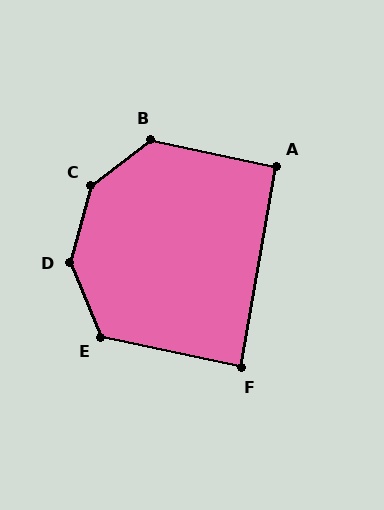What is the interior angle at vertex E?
Approximately 125 degrees (obtuse).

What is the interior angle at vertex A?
Approximately 92 degrees (approximately right).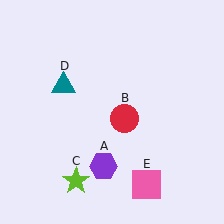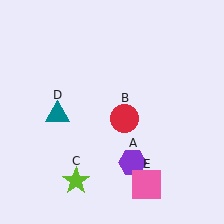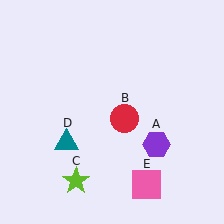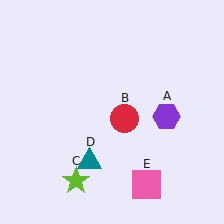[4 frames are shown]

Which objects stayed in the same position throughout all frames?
Red circle (object B) and lime star (object C) and pink square (object E) remained stationary.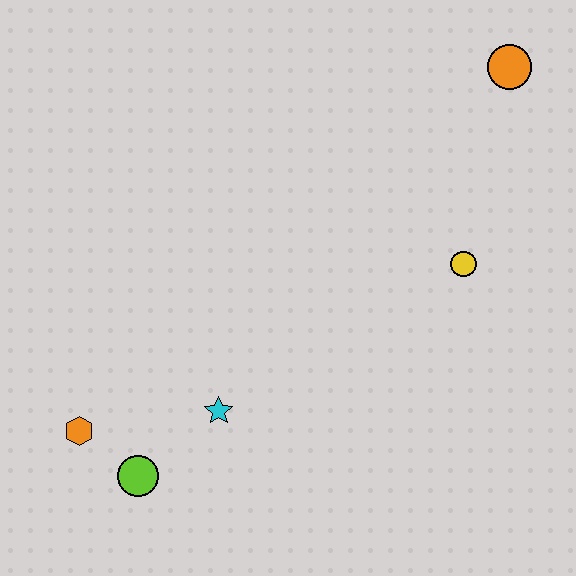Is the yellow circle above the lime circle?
Yes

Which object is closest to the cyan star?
The lime circle is closest to the cyan star.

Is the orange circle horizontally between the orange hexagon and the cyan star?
No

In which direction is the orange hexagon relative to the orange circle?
The orange hexagon is to the left of the orange circle.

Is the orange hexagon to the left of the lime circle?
Yes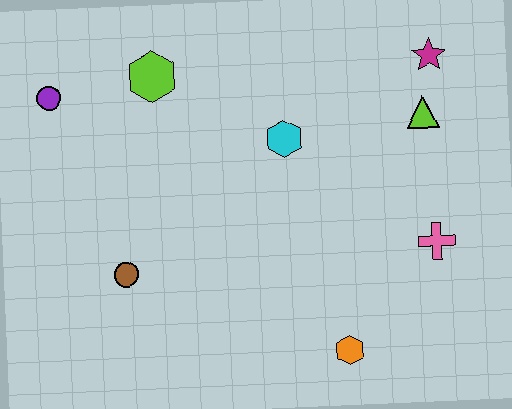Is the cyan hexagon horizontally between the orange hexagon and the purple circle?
Yes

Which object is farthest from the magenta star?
The purple circle is farthest from the magenta star.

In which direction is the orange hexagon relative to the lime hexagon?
The orange hexagon is below the lime hexagon.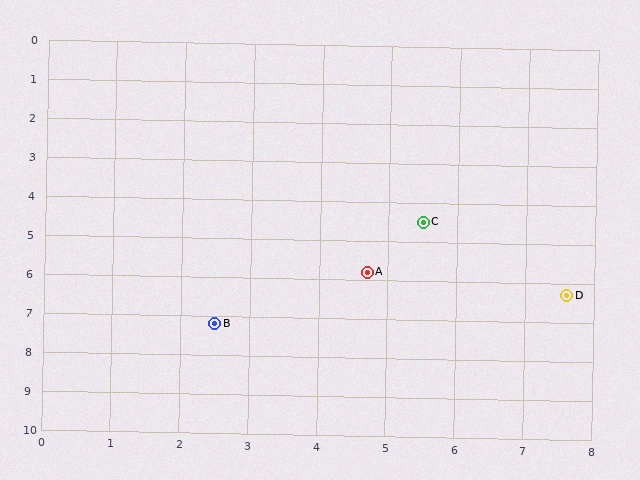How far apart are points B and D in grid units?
Points B and D are about 5.2 grid units apart.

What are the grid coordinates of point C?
Point C is at approximately (5.5, 4.5).